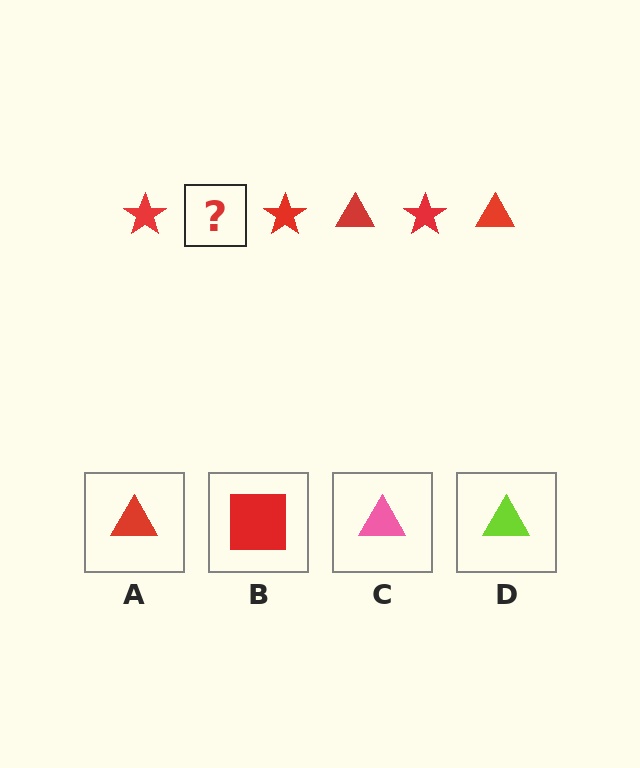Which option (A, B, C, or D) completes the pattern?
A.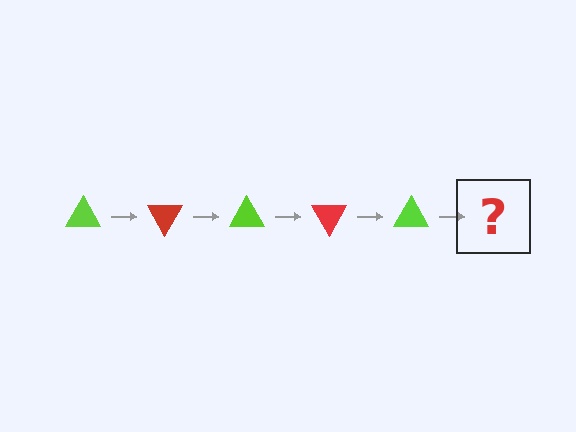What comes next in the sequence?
The next element should be a red triangle, rotated 300 degrees from the start.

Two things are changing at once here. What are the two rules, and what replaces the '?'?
The two rules are that it rotates 60 degrees each step and the color cycles through lime and red. The '?' should be a red triangle, rotated 300 degrees from the start.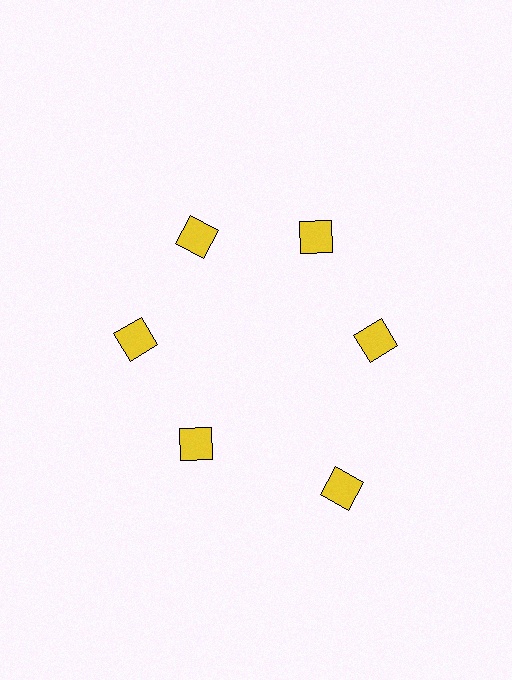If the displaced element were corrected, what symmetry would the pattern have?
It would have 6-fold rotational symmetry — the pattern would map onto itself every 60 degrees.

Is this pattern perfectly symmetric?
No. The 6 yellow diamonds are arranged in a ring, but one element near the 5 o'clock position is pushed outward from the center, breaking the 6-fold rotational symmetry.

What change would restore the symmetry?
The symmetry would be restored by moving it inward, back onto the ring so that all 6 diamonds sit at equal angles and equal distance from the center.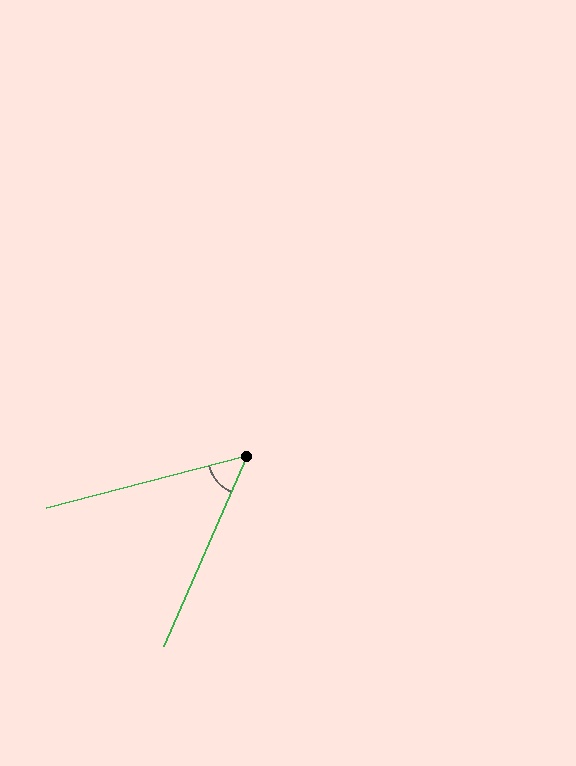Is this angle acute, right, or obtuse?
It is acute.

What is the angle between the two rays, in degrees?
Approximately 52 degrees.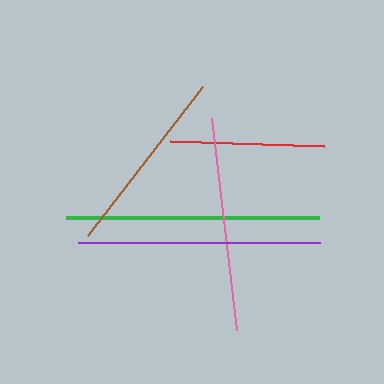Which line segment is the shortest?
The red line is the shortest at approximately 154 pixels.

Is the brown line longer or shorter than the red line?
The brown line is longer than the red line.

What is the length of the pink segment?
The pink segment is approximately 213 pixels long.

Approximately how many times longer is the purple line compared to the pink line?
The purple line is approximately 1.1 times the length of the pink line.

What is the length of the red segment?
The red segment is approximately 154 pixels long.